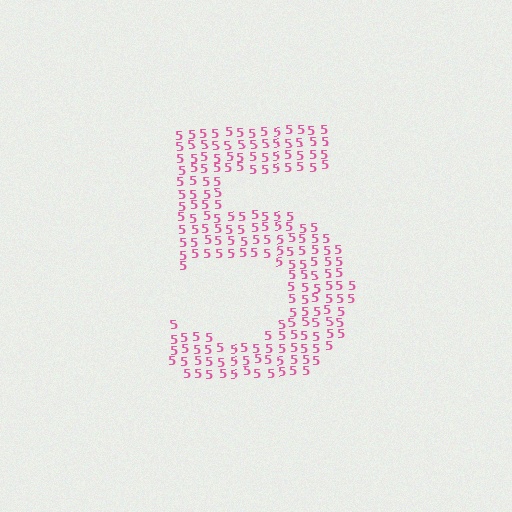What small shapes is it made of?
It is made of small digit 5's.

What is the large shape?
The large shape is the digit 5.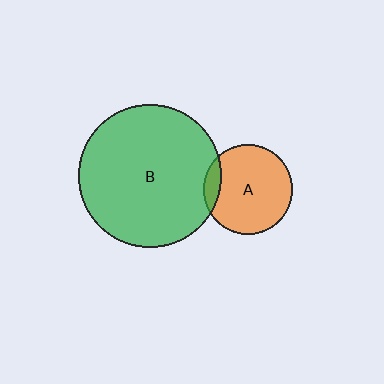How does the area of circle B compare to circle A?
Approximately 2.6 times.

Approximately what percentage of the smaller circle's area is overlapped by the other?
Approximately 10%.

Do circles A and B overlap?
Yes.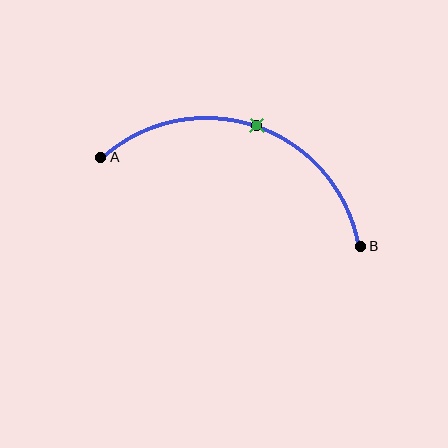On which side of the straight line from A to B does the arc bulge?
The arc bulges above the straight line connecting A and B.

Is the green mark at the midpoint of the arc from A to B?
Yes. The green mark lies on the arc at equal arc-length from both A and B — it is the arc midpoint.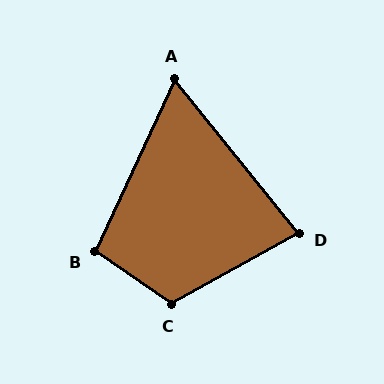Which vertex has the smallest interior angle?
A, at approximately 64 degrees.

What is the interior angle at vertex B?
Approximately 100 degrees (obtuse).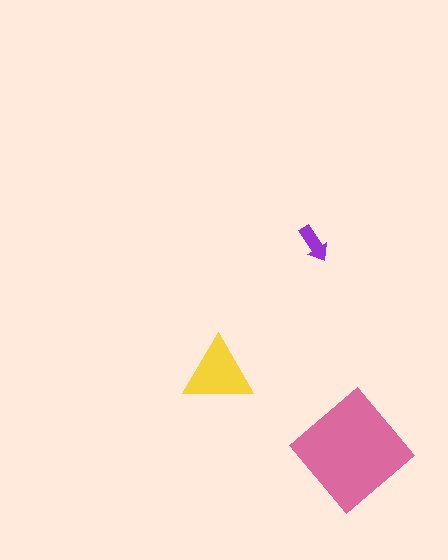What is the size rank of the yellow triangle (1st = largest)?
2nd.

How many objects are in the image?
There are 3 objects in the image.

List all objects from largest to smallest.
The pink diamond, the yellow triangle, the purple arrow.